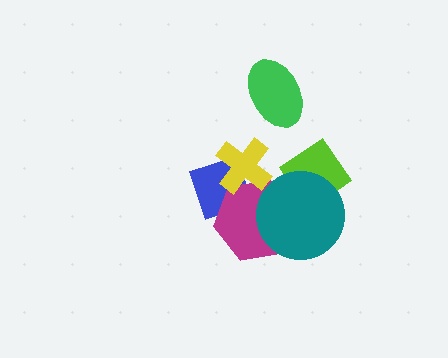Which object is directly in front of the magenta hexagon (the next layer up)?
The yellow cross is directly in front of the magenta hexagon.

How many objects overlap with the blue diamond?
2 objects overlap with the blue diamond.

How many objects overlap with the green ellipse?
0 objects overlap with the green ellipse.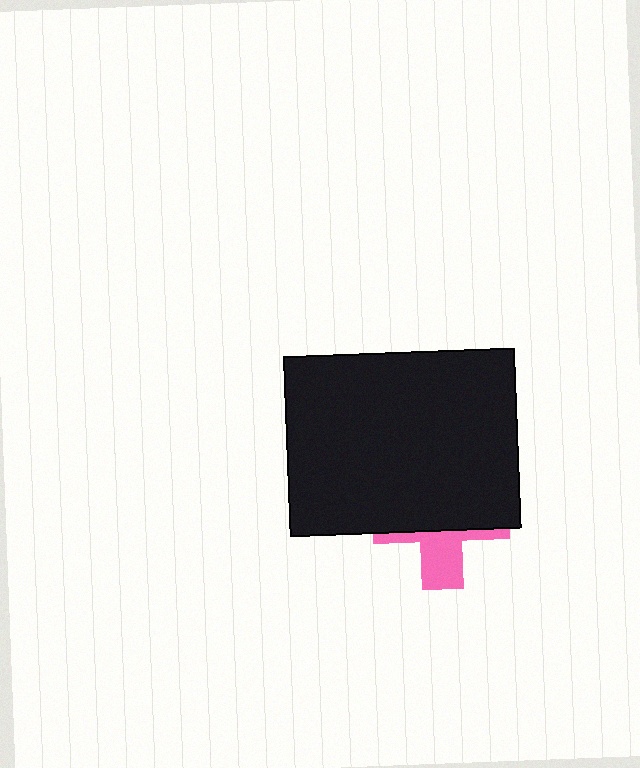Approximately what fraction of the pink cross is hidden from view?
Roughly 65% of the pink cross is hidden behind the black rectangle.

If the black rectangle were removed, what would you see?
You would see the complete pink cross.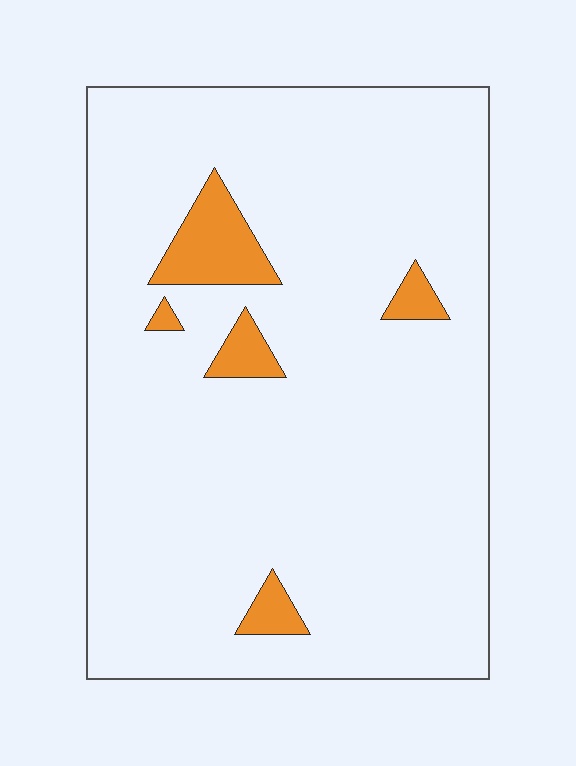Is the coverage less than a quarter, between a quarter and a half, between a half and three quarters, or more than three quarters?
Less than a quarter.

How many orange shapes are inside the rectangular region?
5.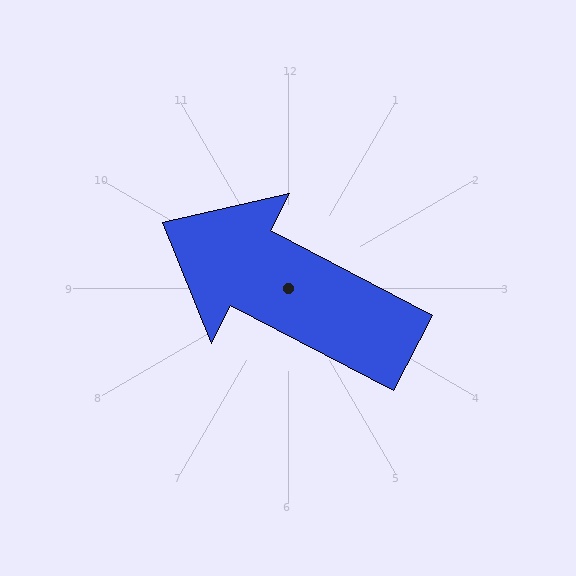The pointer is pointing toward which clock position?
Roughly 10 o'clock.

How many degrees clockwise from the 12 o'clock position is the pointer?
Approximately 298 degrees.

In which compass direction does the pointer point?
Northwest.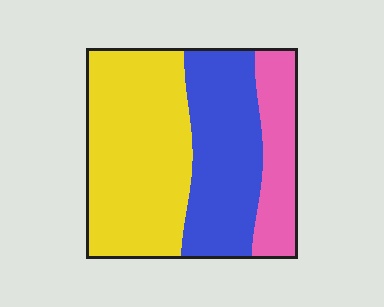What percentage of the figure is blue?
Blue covers around 35% of the figure.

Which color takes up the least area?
Pink, at roughly 20%.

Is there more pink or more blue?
Blue.